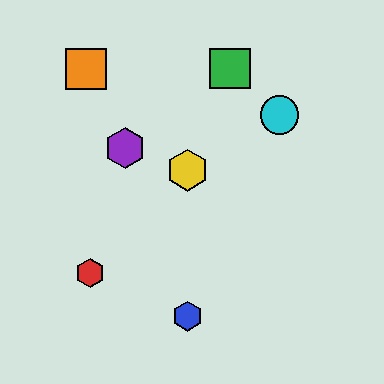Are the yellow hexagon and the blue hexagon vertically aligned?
Yes, both are at x≈188.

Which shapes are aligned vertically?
The blue hexagon, the yellow hexagon are aligned vertically.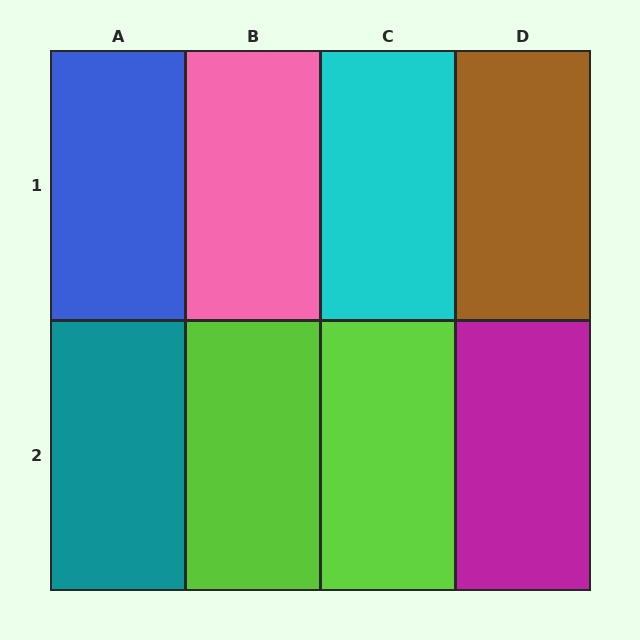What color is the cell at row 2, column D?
Magenta.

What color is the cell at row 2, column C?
Lime.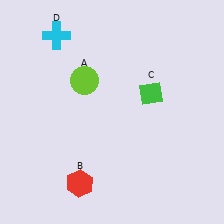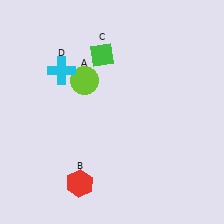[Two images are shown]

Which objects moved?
The objects that moved are: the green diamond (C), the cyan cross (D).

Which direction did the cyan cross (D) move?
The cyan cross (D) moved down.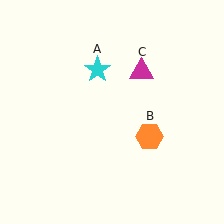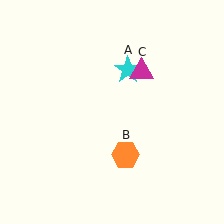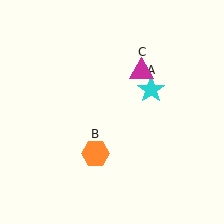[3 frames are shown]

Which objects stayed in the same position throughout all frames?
Magenta triangle (object C) remained stationary.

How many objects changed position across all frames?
2 objects changed position: cyan star (object A), orange hexagon (object B).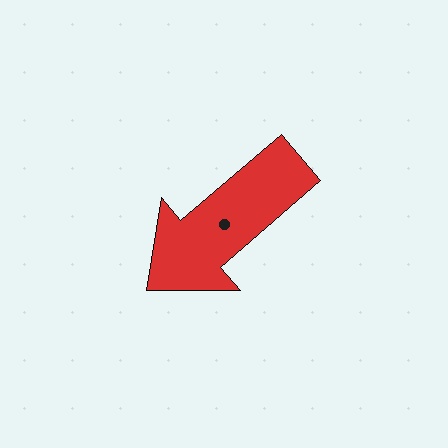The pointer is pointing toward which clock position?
Roughly 8 o'clock.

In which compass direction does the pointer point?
Southwest.